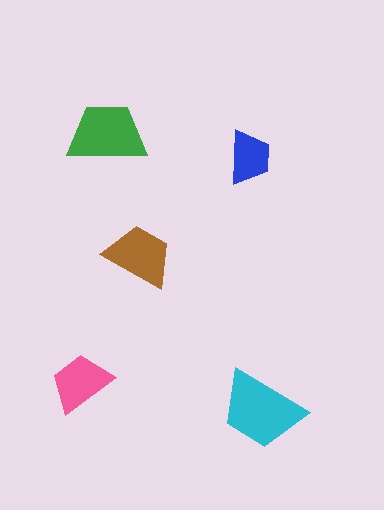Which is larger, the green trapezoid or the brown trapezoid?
The green one.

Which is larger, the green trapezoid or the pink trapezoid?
The green one.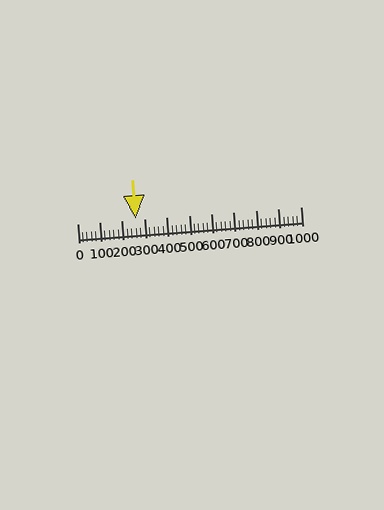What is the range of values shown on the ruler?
The ruler shows values from 0 to 1000.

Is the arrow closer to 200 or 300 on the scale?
The arrow is closer to 300.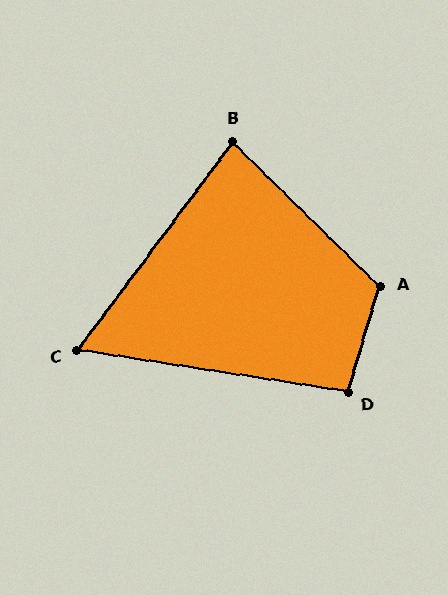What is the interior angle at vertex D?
Approximately 98 degrees (obtuse).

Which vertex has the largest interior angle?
A, at approximately 118 degrees.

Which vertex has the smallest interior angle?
C, at approximately 62 degrees.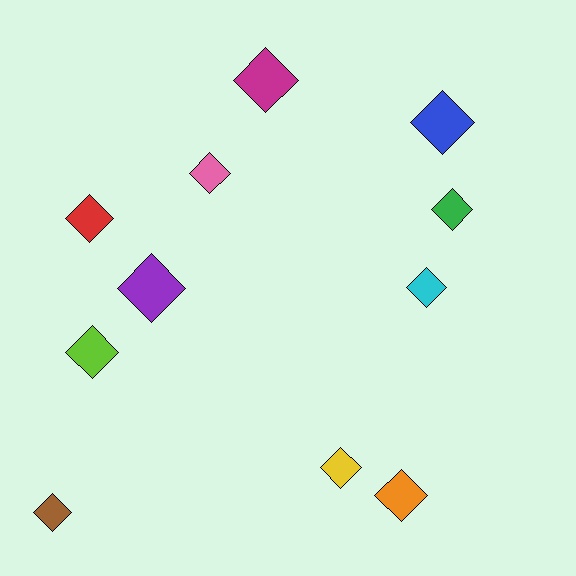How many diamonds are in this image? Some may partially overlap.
There are 11 diamonds.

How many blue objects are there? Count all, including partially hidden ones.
There is 1 blue object.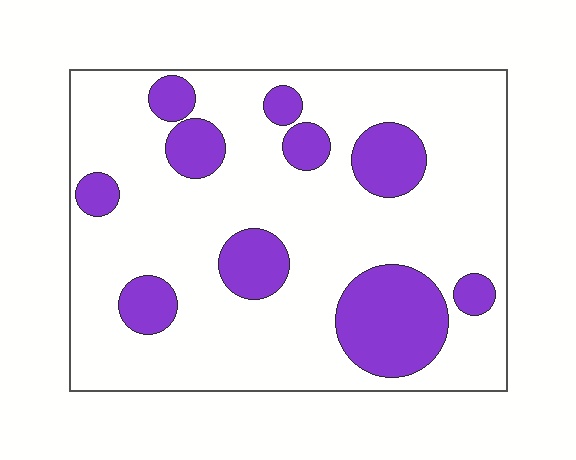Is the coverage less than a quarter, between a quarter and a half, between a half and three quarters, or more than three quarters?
Less than a quarter.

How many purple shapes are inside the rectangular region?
10.